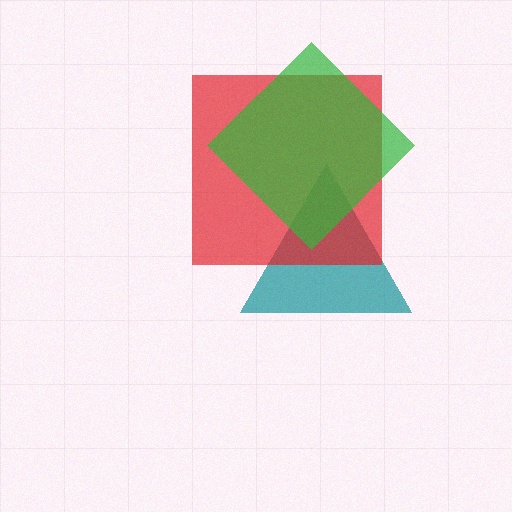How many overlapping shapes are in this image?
There are 3 overlapping shapes in the image.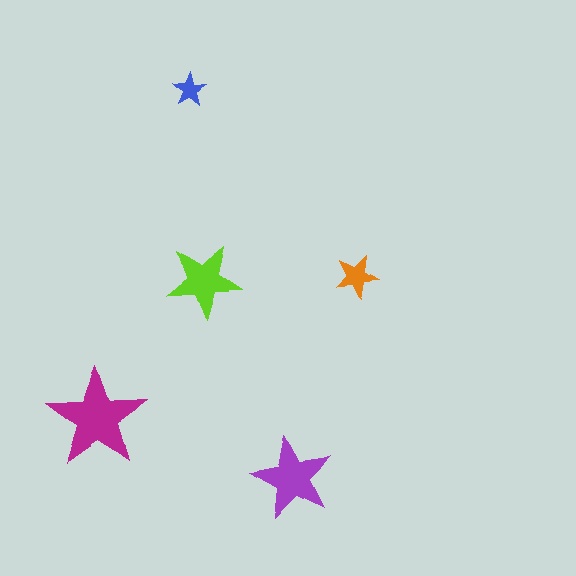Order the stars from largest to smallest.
the magenta one, the purple one, the lime one, the orange one, the blue one.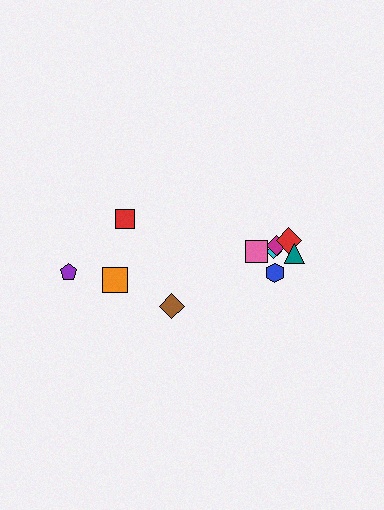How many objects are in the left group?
There are 4 objects.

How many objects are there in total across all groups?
There are 10 objects.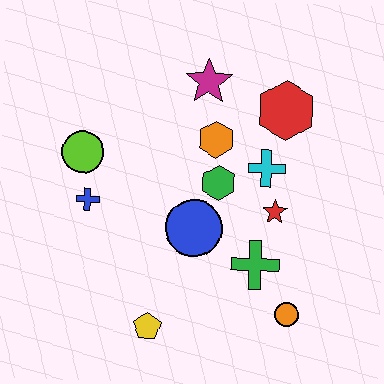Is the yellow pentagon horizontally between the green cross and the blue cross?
Yes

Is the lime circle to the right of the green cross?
No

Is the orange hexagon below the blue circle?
No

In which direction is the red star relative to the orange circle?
The red star is above the orange circle.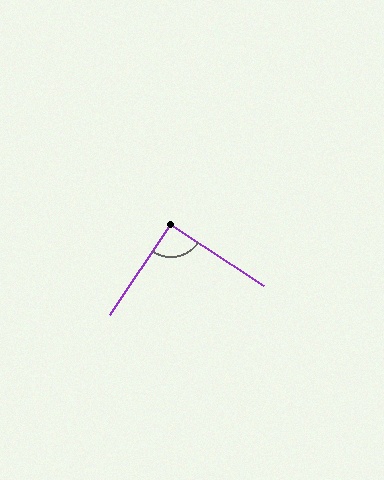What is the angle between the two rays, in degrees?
Approximately 90 degrees.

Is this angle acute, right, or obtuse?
It is approximately a right angle.